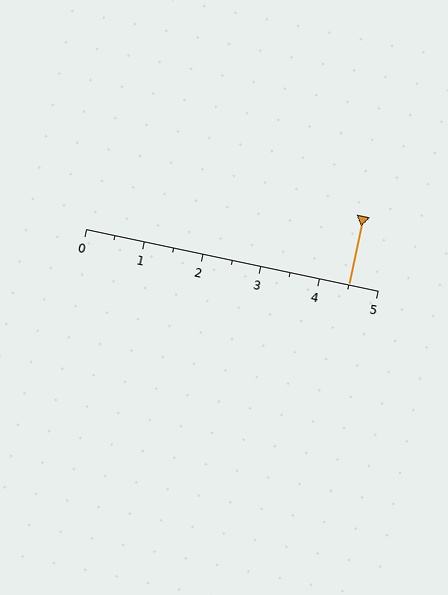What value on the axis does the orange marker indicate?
The marker indicates approximately 4.5.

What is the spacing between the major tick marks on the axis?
The major ticks are spaced 1 apart.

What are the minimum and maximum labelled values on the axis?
The axis runs from 0 to 5.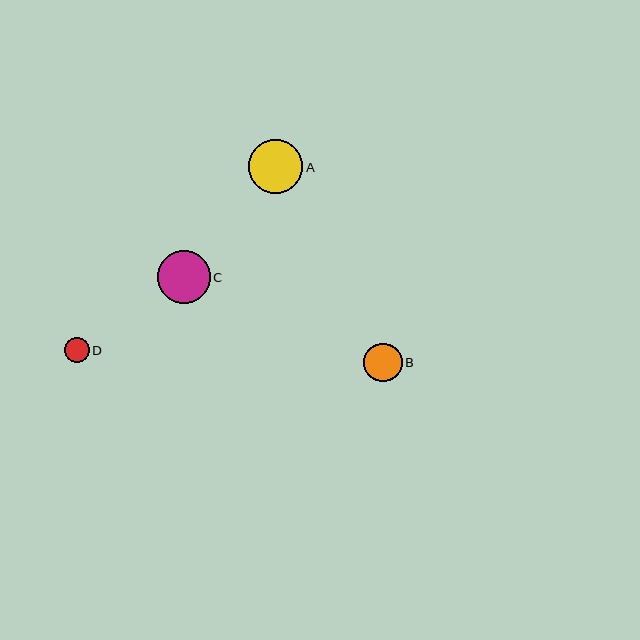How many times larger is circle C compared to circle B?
Circle C is approximately 1.4 times the size of circle B.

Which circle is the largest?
Circle A is the largest with a size of approximately 54 pixels.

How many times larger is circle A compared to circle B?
Circle A is approximately 1.4 times the size of circle B.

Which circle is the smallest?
Circle D is the smallest with a size of approximately 25 pixels.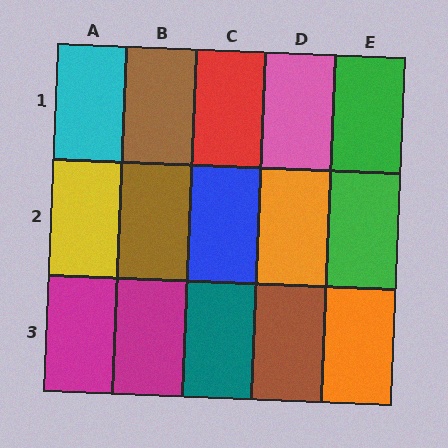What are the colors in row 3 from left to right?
Magenta, magenta, teal, brown, orange.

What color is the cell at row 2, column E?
Green.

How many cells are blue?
1 cell is blue.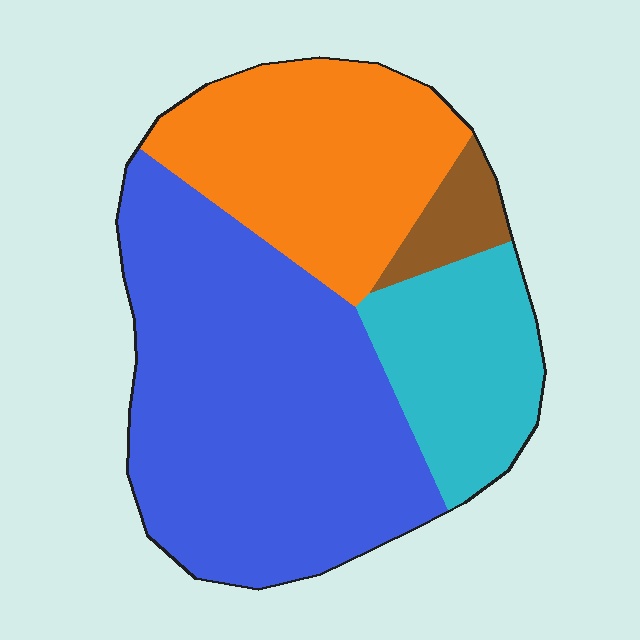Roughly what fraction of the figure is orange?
Orange takes up between a quarter and a half of the figure.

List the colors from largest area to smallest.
From largest to smallest: blue, orange, cyan, brown.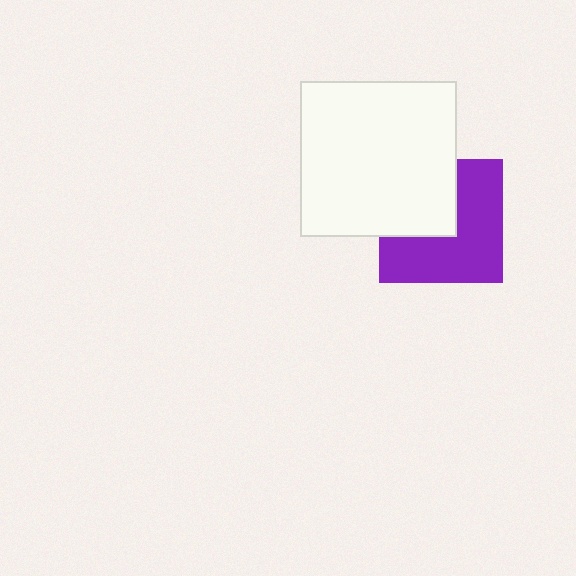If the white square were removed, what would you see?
You would see the complete purple square.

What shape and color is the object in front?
The object in front is a white square.